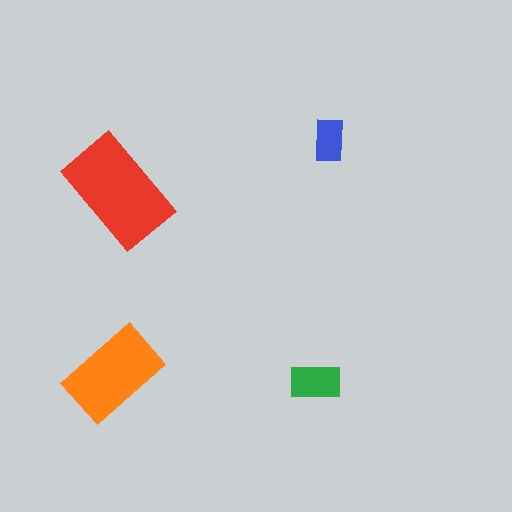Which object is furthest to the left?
The orange rectangle is leftmost.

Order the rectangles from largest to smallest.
the red one, the orange one, the green one, the blue one.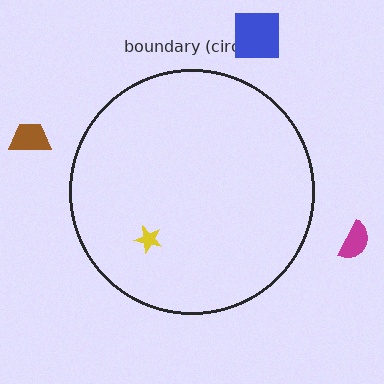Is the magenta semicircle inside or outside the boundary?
Outside.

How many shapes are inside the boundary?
1 inside, 3 outside.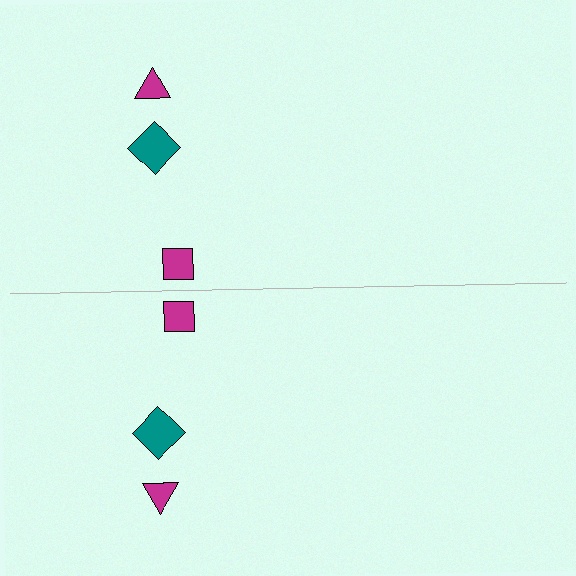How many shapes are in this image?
There are 6 shapes in this image.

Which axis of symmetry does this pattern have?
The pattern has a horizontal axis of symmetry running through the center of the image.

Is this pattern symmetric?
Yes, this pattern has bilateral (reflection) symmetry.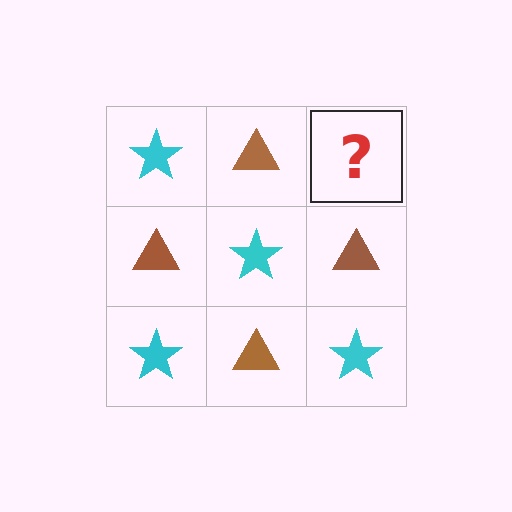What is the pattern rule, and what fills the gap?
The rule is that it alternates cyan star and brown triangle in a checkerboard pattern. The gap should be filled with a cyan star.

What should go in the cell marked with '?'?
The missing cell should contain a cyan star.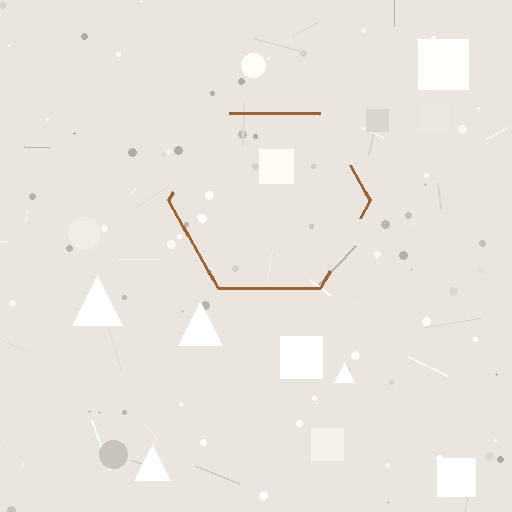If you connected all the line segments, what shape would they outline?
They would outline a hexagon.